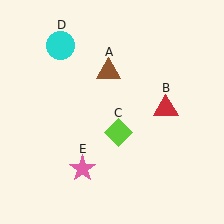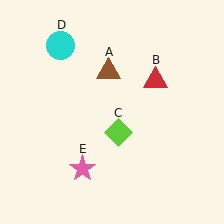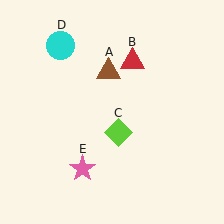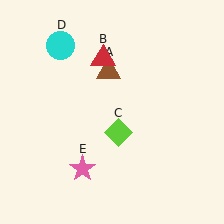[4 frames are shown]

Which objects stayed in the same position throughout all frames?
Brown triangle (object A) and lime diamond (object C) and cyan circle (object D) and pink star (object E) remained stationary.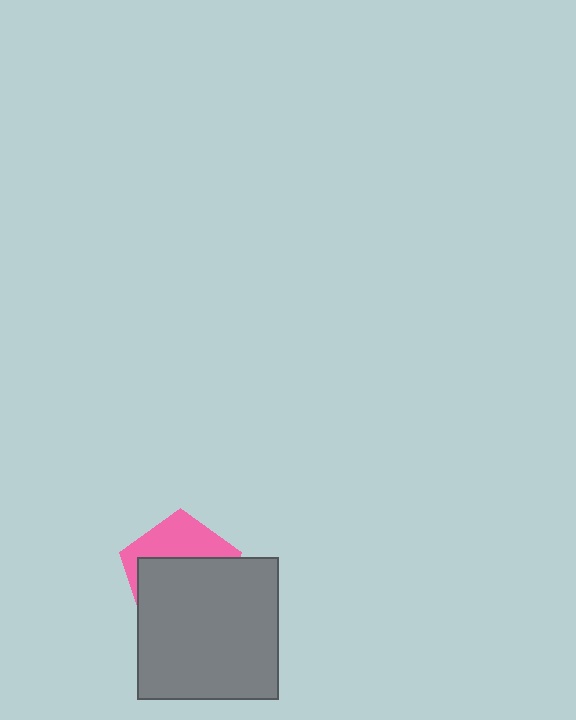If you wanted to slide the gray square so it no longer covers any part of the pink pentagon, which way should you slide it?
Slide it down — that is the most direct way to separate the two shapes.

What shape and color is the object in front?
The object in front is a gray square.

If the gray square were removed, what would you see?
You would see the complete pink pentagon.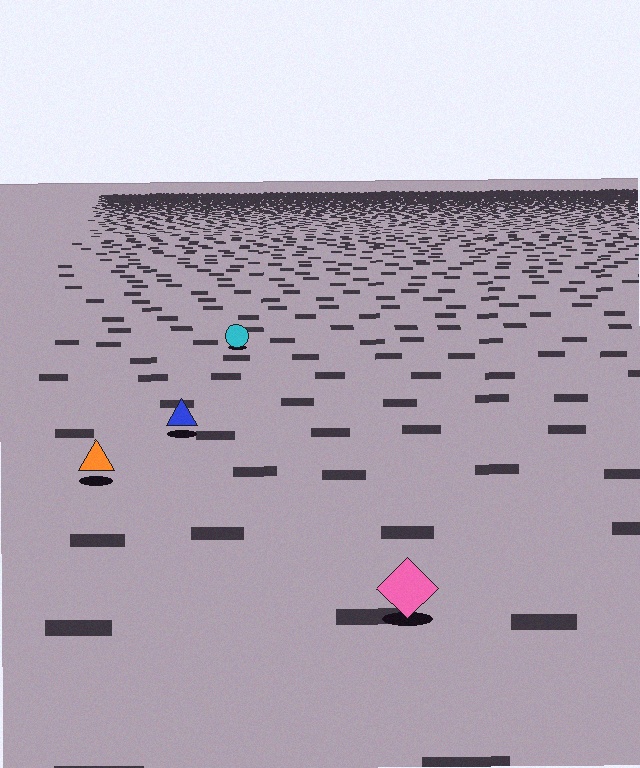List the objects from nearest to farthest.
From nearest to farthest: the pink diamond, the orange triangle, the blue triangle, the cyan circle.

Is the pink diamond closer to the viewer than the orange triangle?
Yes. The pink diamond is closer — you can tell from the texture gradient: the ground texture is coarser near it.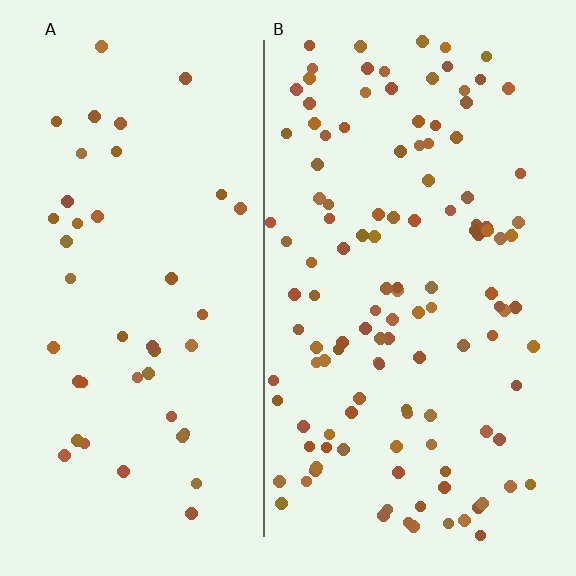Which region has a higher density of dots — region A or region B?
B (the right).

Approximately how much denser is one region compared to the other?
Approximately 2.8× — region B over region A.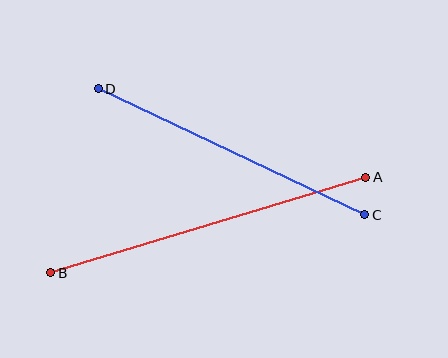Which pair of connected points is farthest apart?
Points A and B are farthest apart.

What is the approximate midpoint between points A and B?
The midpoint is at approximately (208, 225) pixels.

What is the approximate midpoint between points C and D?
The midpoint is at approximately (231, 152) pixels.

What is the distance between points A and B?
The distance is approximately 329 pixels.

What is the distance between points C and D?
The distance is approximately 294 pixels.